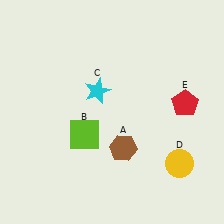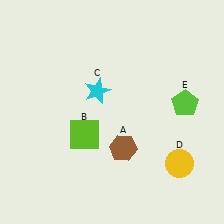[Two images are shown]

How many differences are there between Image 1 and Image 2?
There is 1 difference between the two images.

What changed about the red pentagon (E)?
In Image 1, E is red. In Image 2, it changed to lime.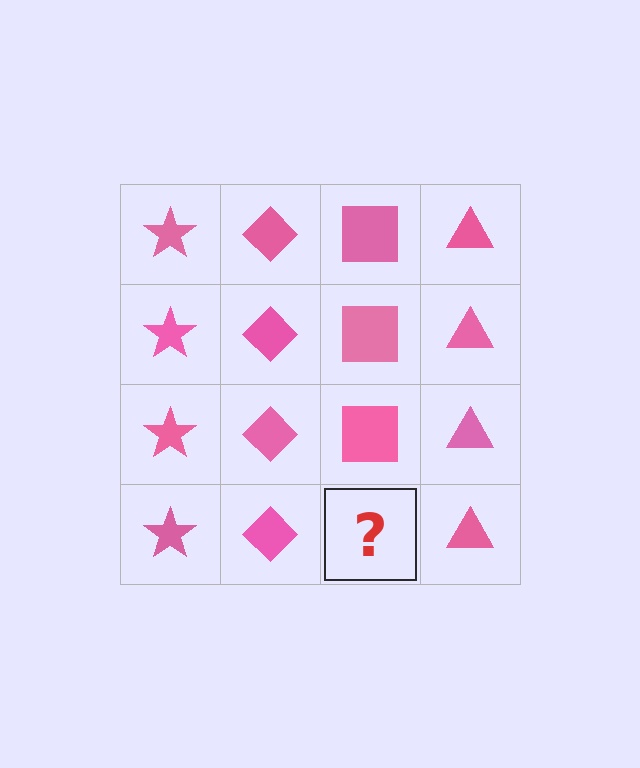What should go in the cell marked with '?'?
The missing cell should contain a pink square.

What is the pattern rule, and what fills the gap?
The rule is that each column has a consistent shape. The gap should be filled with a pink square.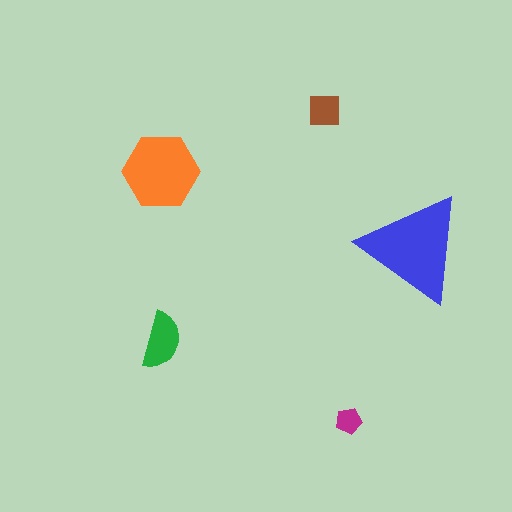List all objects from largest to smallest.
The blue triangle, the orange hexagon, the green semicircle, the brown square, the magenta pentagon.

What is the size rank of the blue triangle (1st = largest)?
1st.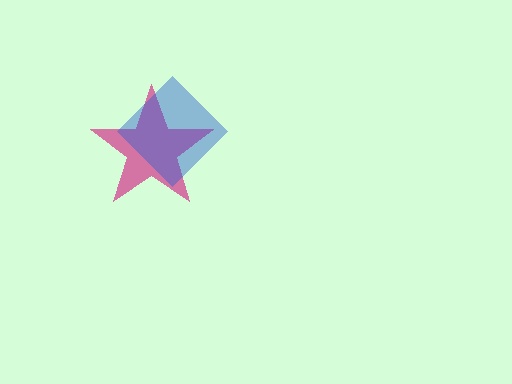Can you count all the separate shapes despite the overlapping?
Yes, there are 2 separate shapes.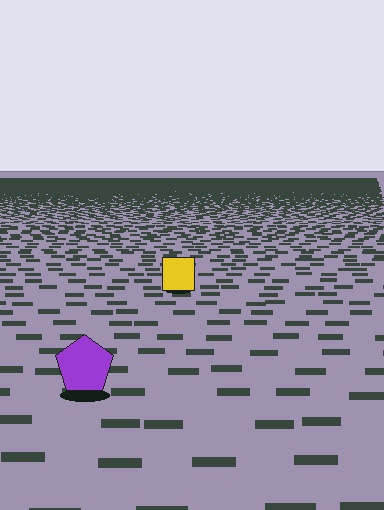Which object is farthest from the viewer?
The yellow square is farthest from the viewer. It appears smaller and the ground texture around it is denser.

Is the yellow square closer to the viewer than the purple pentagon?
No. The purple pentagon is closer — you can tell from the texture gradient: the ground texture is coarser near it.